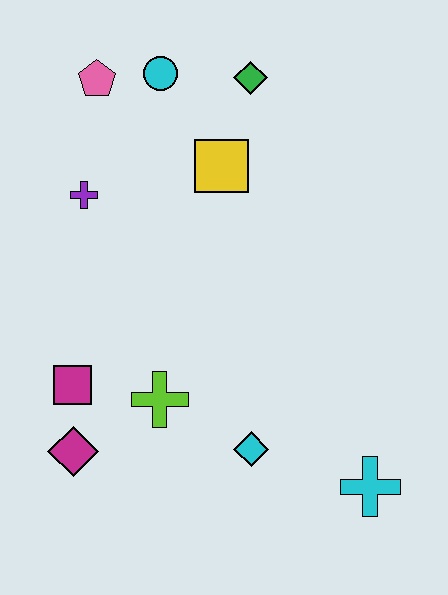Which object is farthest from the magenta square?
The green diamond is farthest from the magenta square.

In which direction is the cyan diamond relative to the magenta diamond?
The cyan diamond is to the right of the magenta diamond.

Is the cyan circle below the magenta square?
No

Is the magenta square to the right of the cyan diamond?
No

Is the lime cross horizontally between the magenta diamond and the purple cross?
No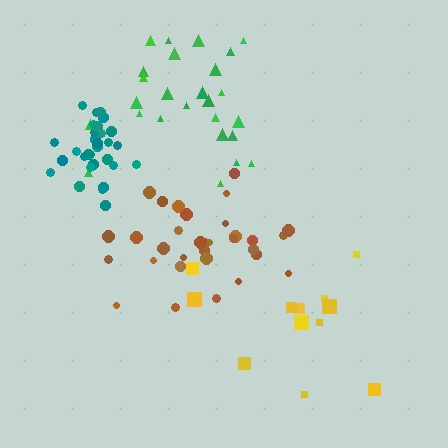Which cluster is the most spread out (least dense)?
Yellow.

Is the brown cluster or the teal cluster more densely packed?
Teal.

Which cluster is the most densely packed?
Teal.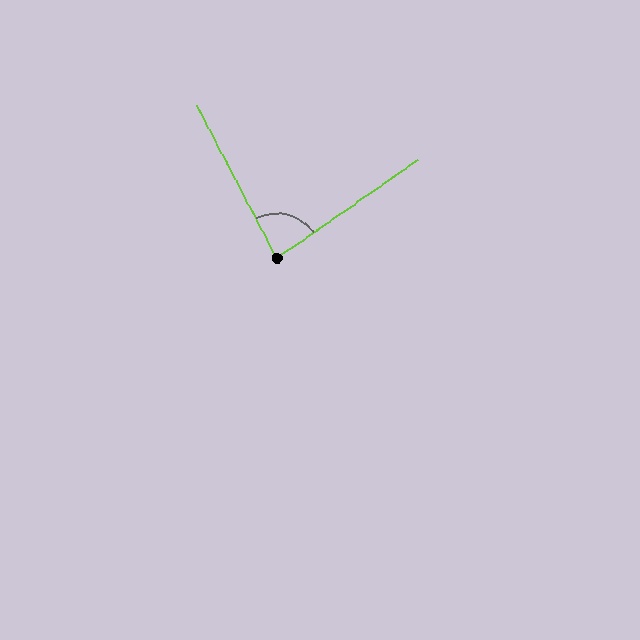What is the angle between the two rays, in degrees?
Approximately 83 degrees.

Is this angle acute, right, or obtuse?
It is acute.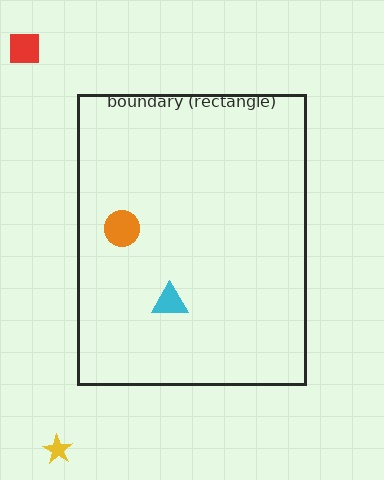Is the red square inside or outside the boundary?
Outside.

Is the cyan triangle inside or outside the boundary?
Inside.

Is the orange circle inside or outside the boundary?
Inside.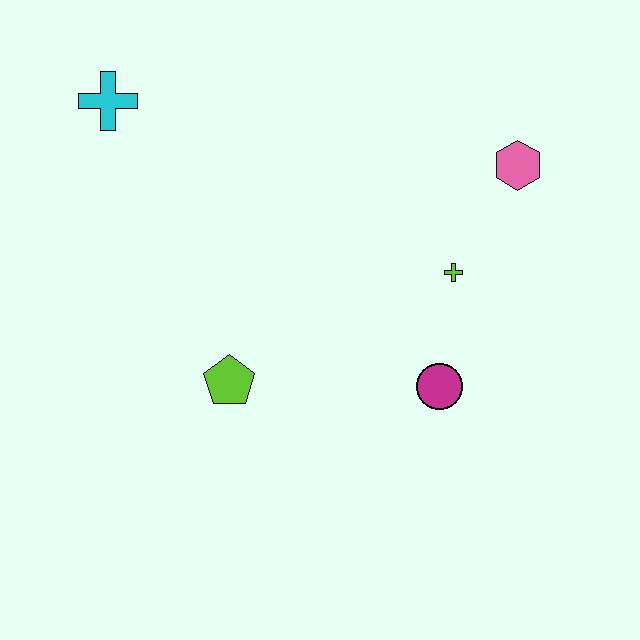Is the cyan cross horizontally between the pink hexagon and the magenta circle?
No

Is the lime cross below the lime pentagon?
No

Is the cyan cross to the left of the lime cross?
Yes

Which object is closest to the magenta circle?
The lime cross is closest to the magenta circle.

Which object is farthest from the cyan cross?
The magenta circle is farthest from the cyan cross.